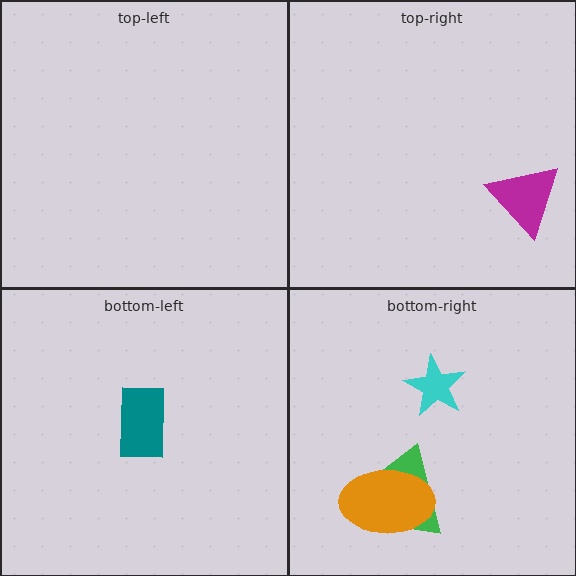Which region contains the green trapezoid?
The bottom-right region.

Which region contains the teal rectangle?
The bottom-left region.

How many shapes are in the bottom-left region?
1.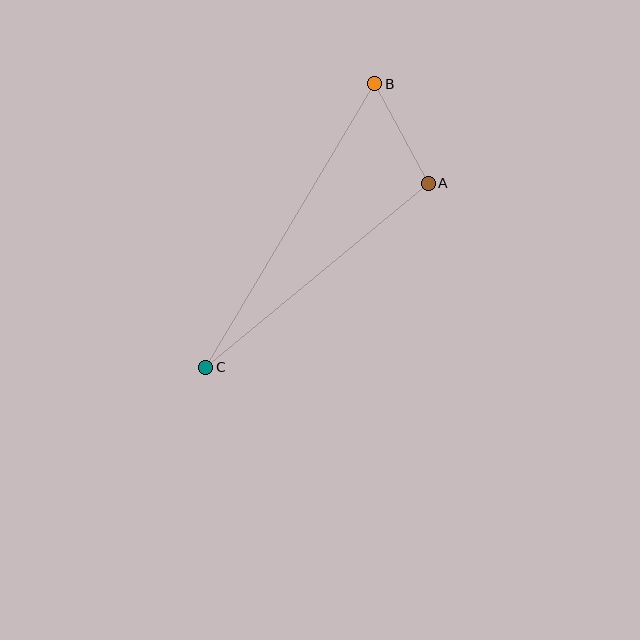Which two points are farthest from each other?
Points B and C are farthest from each other.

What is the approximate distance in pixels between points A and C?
The distance between A and C is approximately 289 pixels.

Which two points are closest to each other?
Points A and B are closest to each other.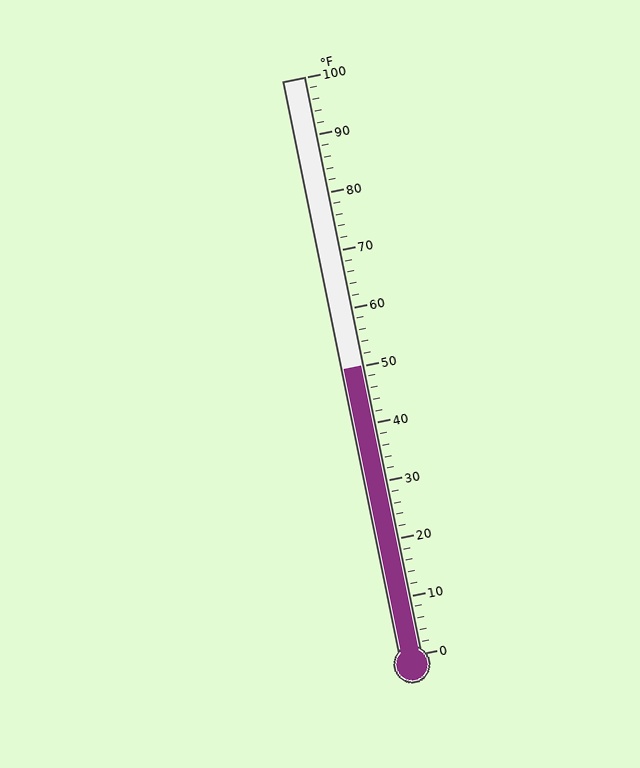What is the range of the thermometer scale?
The thermometer scale ranges from 0°F to 100°F.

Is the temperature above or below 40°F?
The temperature is above 40°F.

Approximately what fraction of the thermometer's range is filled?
The thermometer is filled to approximately 50% of its range.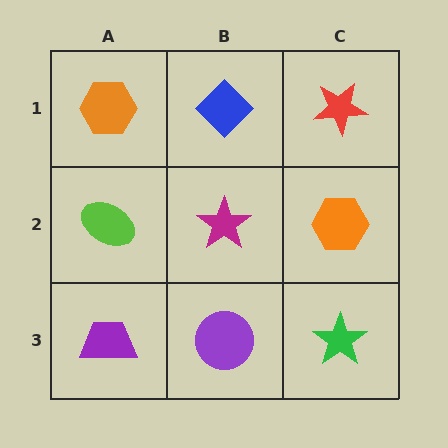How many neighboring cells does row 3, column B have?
3.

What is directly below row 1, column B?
A magenta star.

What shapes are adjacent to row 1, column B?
A magenta star (row 2, column B), an orange hexagon (row 1, column A), a red star (row 1, column C).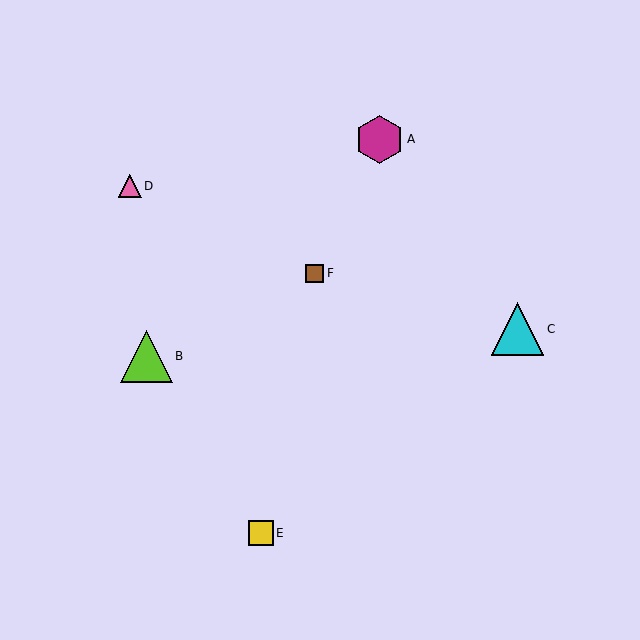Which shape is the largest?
The cyan triangle (labeled C) is the largest.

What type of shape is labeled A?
Shape A is a magenta hexagon.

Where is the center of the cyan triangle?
The center of the cyan triangle is at (518, 329).